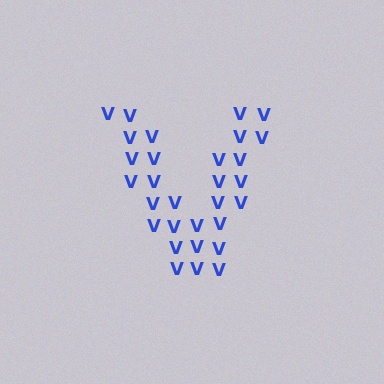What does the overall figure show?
The overall figure shows the letter V.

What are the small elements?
The small elements are letter V's.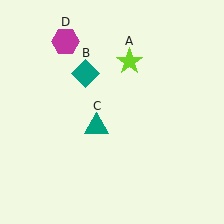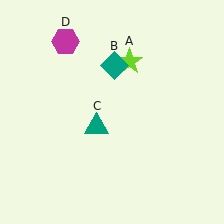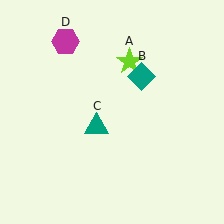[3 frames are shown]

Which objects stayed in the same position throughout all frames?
Lime star (object A) and teal triangle (object C) and magenta hexagon (object D) remained stationary.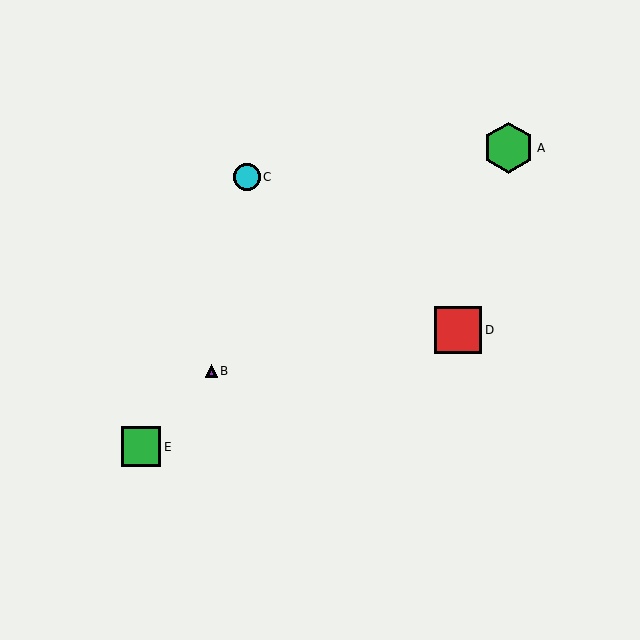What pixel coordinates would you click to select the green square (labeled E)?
Click at (141, 447) to select the green square E.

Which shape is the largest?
The green hexagon (labeled A) is the largest.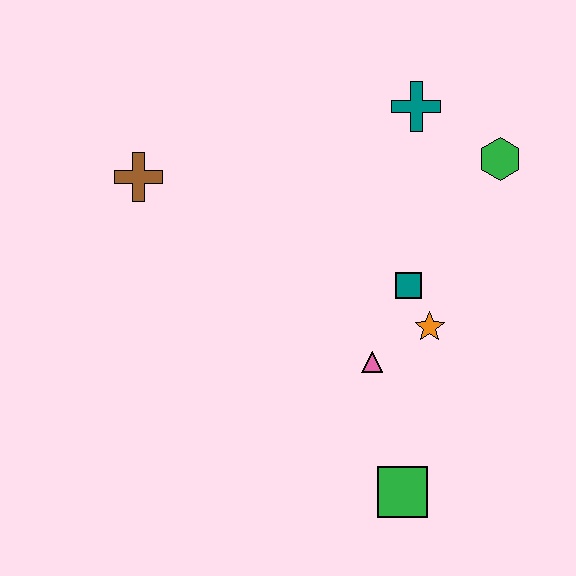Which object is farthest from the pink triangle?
The brown cross is farthest from the pink triangle.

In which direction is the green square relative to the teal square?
The green square is below the teal square.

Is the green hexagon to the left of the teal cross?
No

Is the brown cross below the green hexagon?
Yes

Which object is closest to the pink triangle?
The orange star is closest to the pink triangle.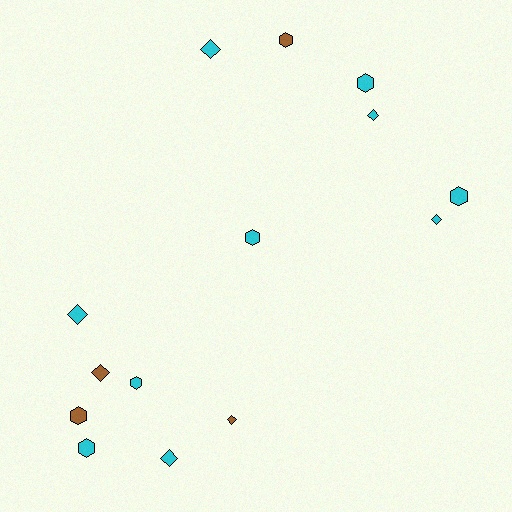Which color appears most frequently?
Cyan, with 10 objects.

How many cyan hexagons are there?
There are 5 cyan hexagons.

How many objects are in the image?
There are 14 objects.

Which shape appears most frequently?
Hexagon, with 7 objects.